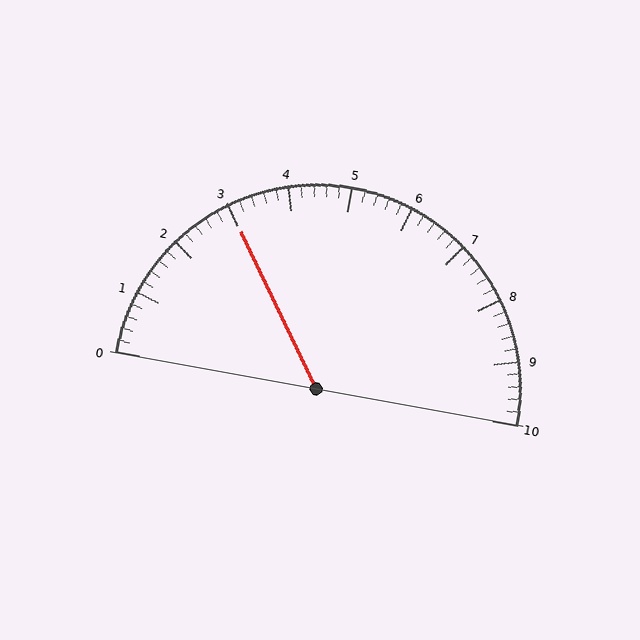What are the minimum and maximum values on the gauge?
The gauge ranges from 0 to 10.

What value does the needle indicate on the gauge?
The needle indicates approximately 3.0.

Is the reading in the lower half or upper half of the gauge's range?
The reading is in the lower half of the range (0 to 10).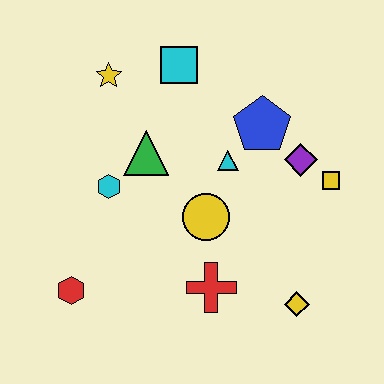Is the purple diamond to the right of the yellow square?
No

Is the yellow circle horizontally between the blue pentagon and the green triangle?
Yes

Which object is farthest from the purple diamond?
The red hexagon is farthest from the purple diamond.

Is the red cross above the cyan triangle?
No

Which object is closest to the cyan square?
The yellow star is closest to the cyan square.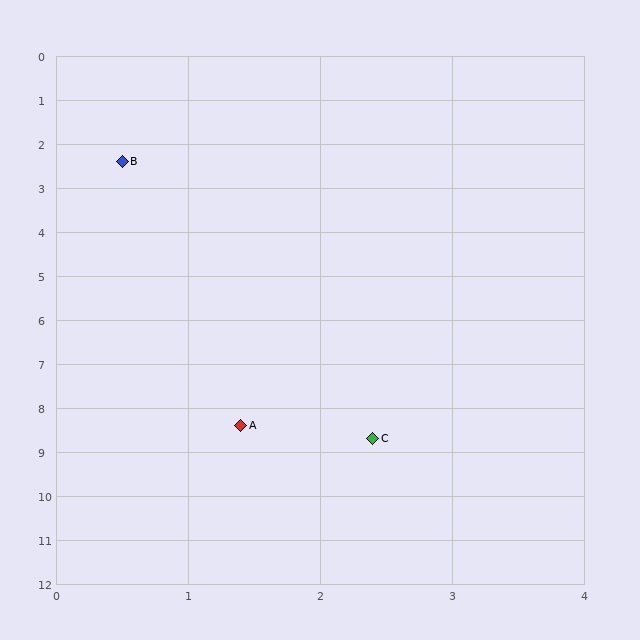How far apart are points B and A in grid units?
Points B and A are about 6.1 grid units apart.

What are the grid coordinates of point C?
Point C is at approximately (2.4, 8.7).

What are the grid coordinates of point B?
Point B is at approximately (0.5, 2.4).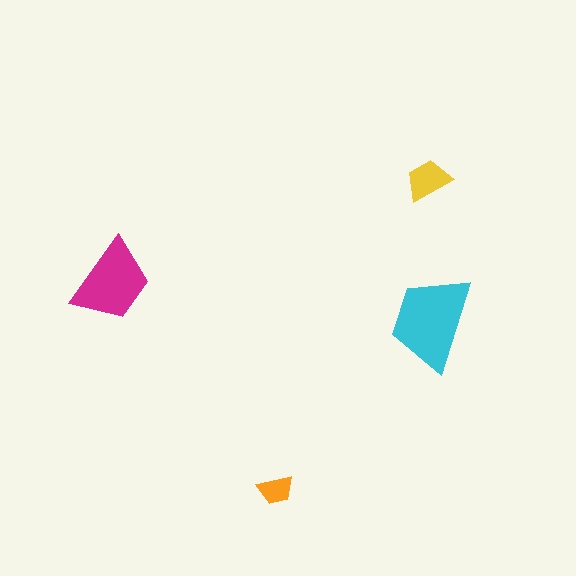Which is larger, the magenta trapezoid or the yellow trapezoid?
The magenta one.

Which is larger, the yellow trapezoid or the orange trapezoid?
The yellow one.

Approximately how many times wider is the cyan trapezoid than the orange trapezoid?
About 2.5 times wider.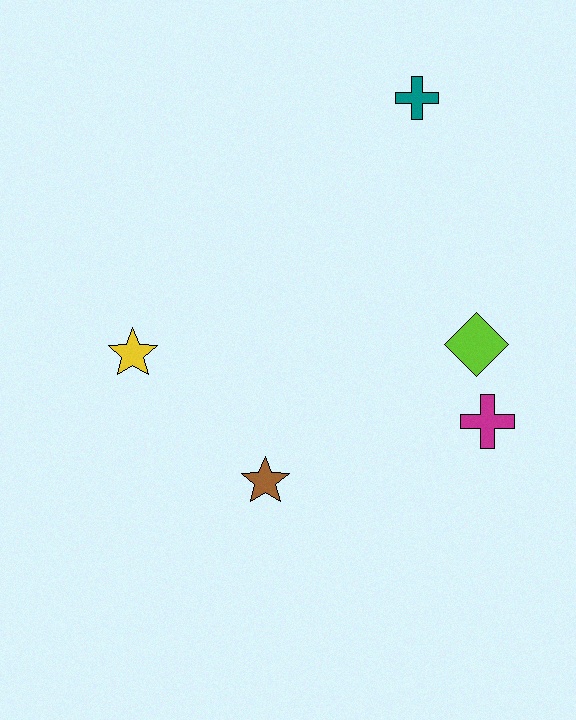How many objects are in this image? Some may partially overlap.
There are 5 objects.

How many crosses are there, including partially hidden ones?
There are 2 crosses.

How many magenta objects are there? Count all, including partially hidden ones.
There is 1 magenta object.